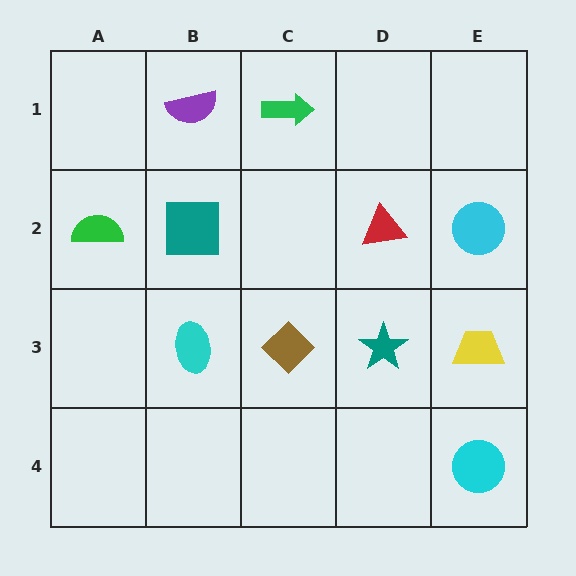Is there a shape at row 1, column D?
No, that cell is empty.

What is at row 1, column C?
A green arrow.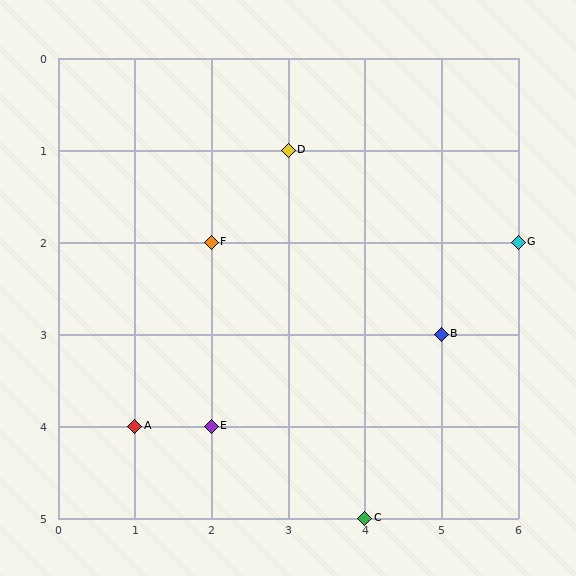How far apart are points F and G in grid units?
Points F and G are 4 columns apart.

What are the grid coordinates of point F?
Point F is at grid coordinates (2, 2).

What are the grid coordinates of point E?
Point E is at grid coordinates (2, 4).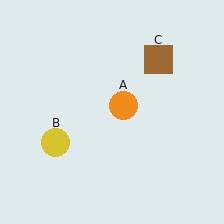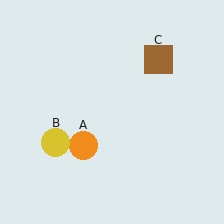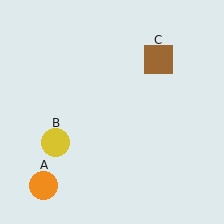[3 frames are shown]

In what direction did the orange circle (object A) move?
The orange circle (object A) moved down and to the left.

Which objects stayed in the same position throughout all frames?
Yellow circle (object B) and brown square (object C) remained stationary.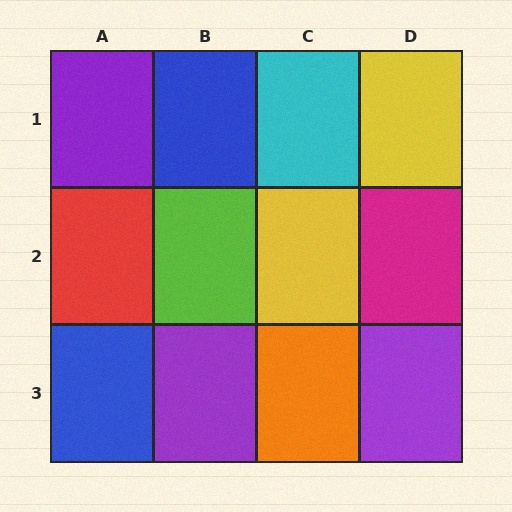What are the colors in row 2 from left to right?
Red, lime, yellow, magenta.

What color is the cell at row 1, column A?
Purple.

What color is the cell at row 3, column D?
Purple.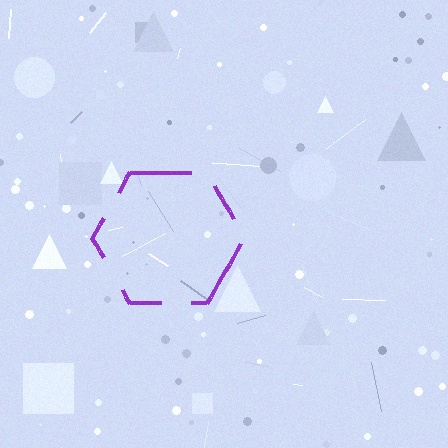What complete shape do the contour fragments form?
The contour fragments form a hexagon.